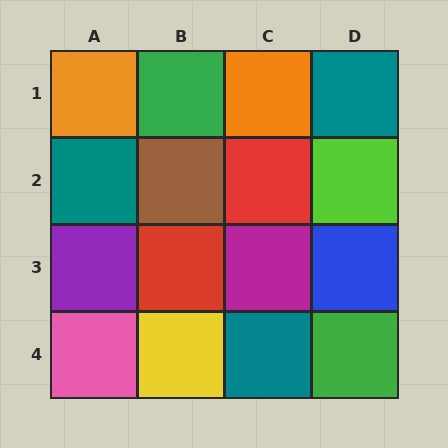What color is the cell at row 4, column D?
Green.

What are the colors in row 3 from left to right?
Purple, red, magenta, blue.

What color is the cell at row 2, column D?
Lime.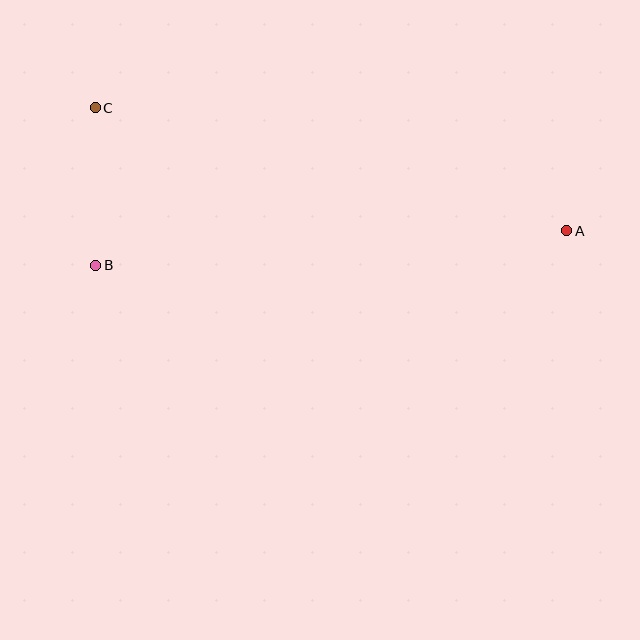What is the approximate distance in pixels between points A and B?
The distance between A and B is approximately 472 pixels.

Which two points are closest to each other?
Points B and C are closest to each other.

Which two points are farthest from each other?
Points A and C are farthest from each other.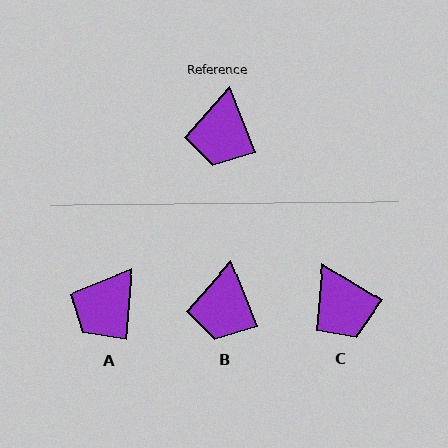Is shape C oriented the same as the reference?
No, it is off by about 36 degrees.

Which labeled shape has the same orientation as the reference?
B.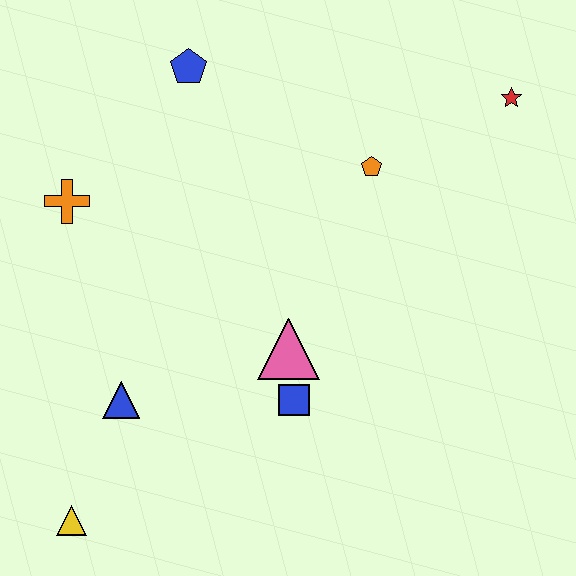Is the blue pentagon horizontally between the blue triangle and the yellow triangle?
No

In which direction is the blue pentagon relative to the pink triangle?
The blue pentagon is above the pink triangle.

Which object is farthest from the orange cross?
The red star is farthest from the orange cross.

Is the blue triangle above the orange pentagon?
No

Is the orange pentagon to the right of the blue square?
Yes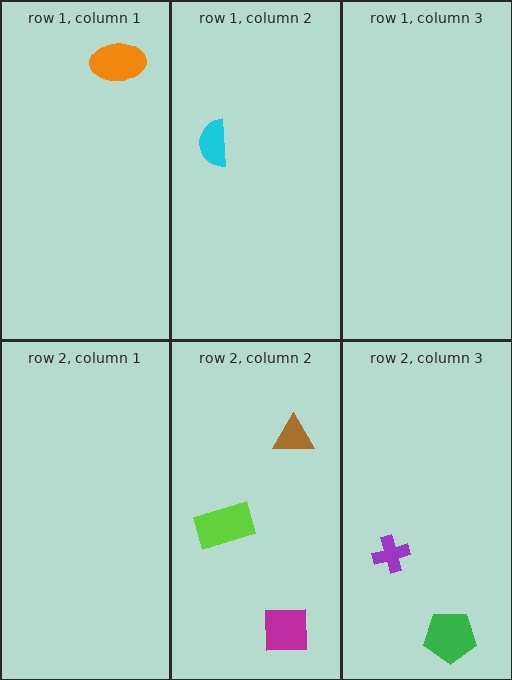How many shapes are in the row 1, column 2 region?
1.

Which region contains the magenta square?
The row 2, column 2 region.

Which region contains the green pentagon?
The row 2, column 3 region.